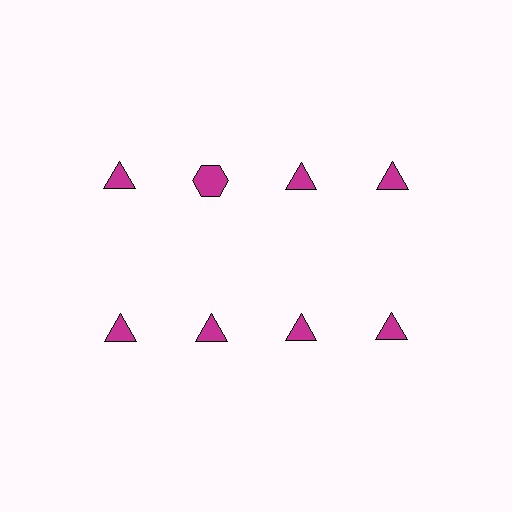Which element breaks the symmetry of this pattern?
The magenta hexagon in the top row, second from left column breaks the symmetry. All other shapes are magenta triangles.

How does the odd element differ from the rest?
It has a different shape: hexagon instead of triangle.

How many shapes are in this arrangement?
There are 8 shapes arranged in a grid pattern.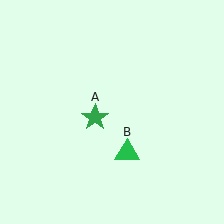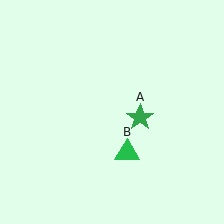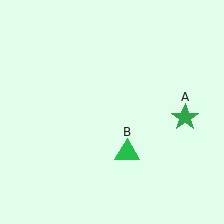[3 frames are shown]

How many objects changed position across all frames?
1 object changed position: green star (object A).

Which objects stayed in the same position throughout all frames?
Green triangle (object B) remained stationary.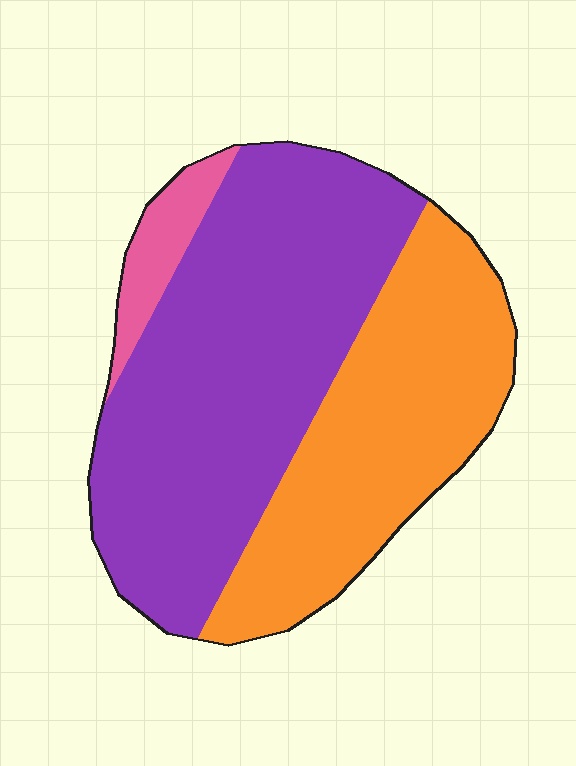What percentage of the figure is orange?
Orange covers roughly 35% of the figure.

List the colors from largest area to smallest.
From largest to smallest: purple, orange, pink.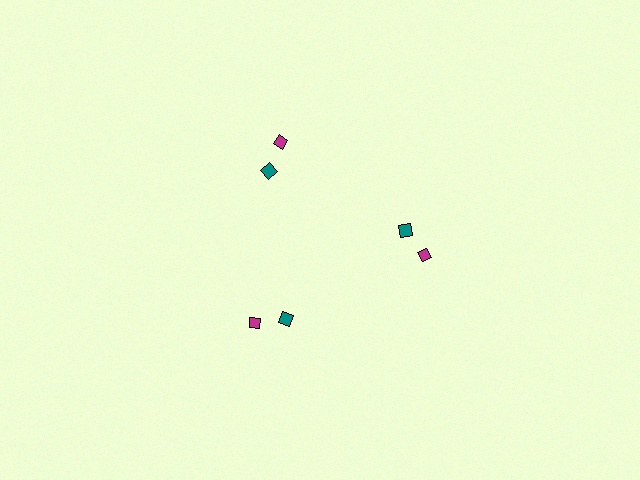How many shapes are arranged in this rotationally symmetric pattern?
There are 6 shapes, arranged in 3 groups of 2.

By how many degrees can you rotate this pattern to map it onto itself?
The pattern maps onto itself every 120 degrees of rotation.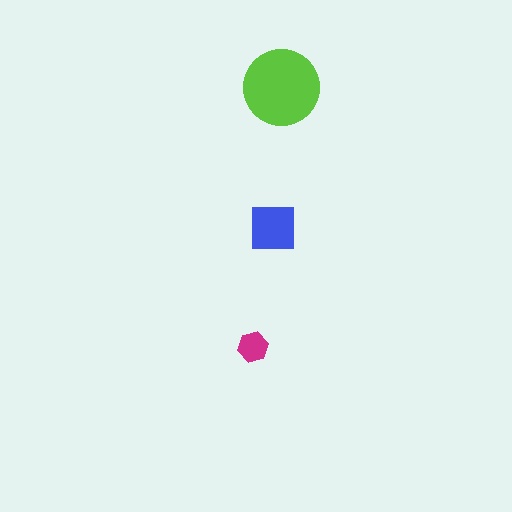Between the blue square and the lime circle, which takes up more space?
The lime circle.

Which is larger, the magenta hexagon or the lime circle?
The lime circle.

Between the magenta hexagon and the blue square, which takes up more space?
The blue square.